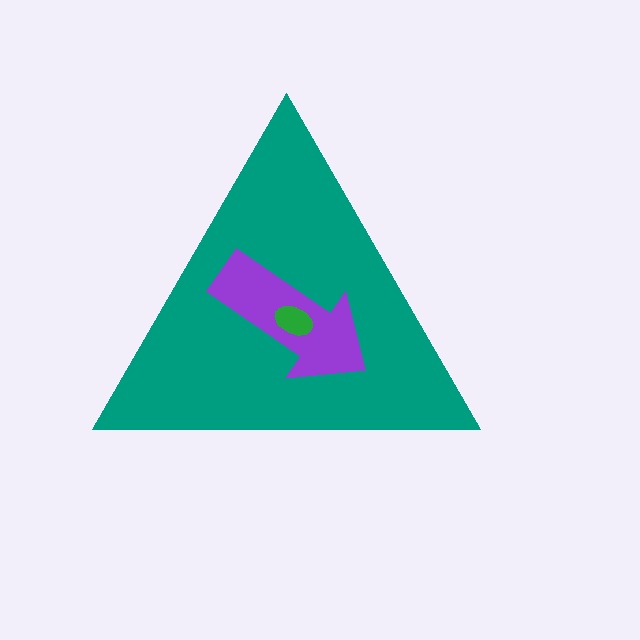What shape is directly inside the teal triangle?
The purple arrow.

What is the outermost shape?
The teal triangle.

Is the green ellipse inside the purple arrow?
Yes.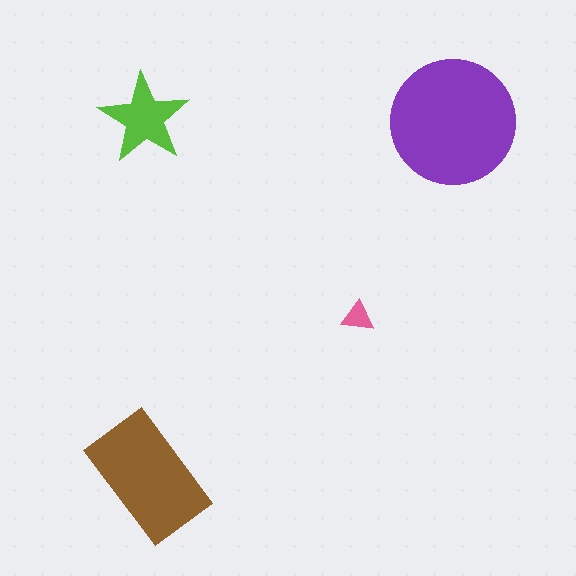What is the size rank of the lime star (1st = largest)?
3rd.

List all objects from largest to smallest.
The purple circle, the brown rectangle, the lime star, the pink triangle.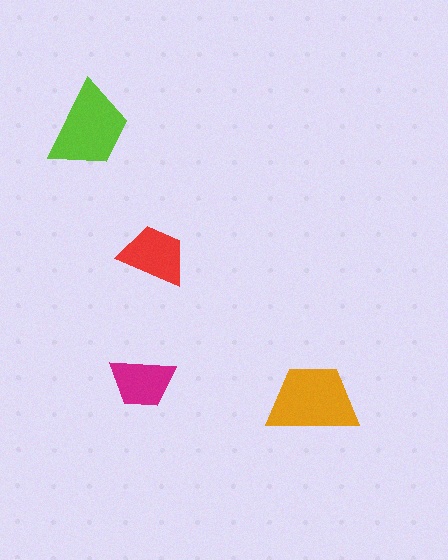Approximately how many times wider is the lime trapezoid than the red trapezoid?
About 1.5 times wider.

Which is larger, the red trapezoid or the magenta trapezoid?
The red one.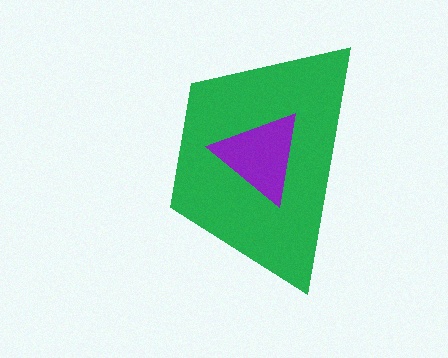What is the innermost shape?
The purple triangle.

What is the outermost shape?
The green trapezoid.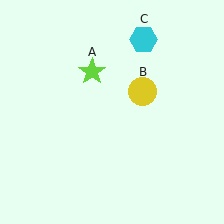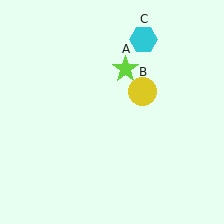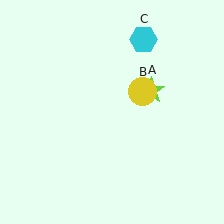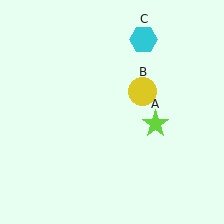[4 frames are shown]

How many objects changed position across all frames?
1 object changed position: lime star (object A).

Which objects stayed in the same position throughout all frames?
Yellow circle (object B) and cyan hexagon (object C) remained stationary.